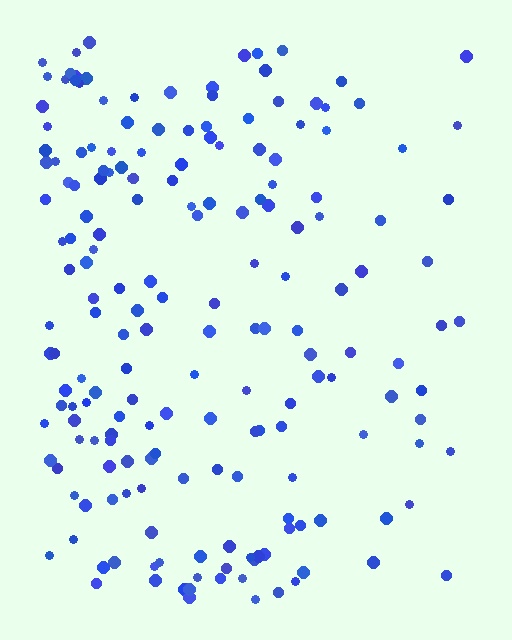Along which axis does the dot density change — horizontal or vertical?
Horizontal.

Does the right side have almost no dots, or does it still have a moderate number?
Still a moderate number, just noticeably fewer than the left.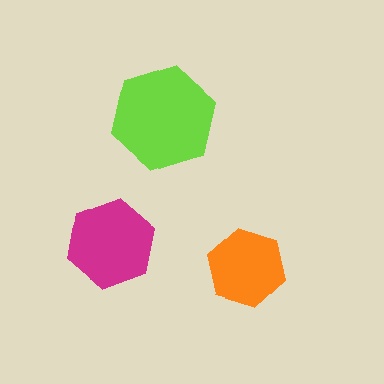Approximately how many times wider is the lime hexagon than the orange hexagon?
About 1.5 times wider.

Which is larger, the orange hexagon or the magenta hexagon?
The magenta one.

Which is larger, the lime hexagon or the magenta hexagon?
The lime one.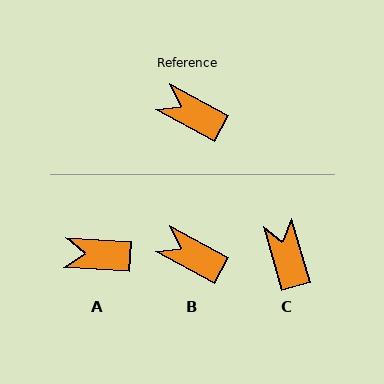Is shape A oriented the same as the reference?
No, it is off by about 25 degrees.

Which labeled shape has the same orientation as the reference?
B.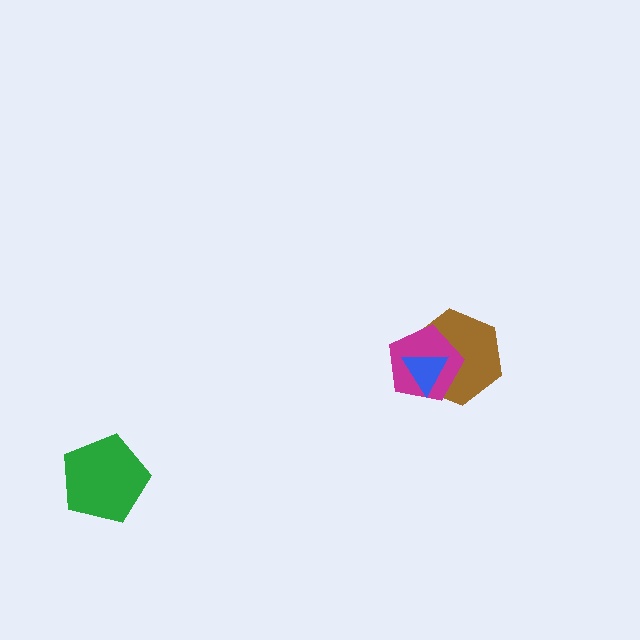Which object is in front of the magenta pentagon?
The blue triangle is in front of the magenta pentagon.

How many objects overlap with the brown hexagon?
2 objects overlap with the brown hexagon.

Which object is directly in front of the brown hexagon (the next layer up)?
The magenta pentagon is directly in front of the brown hexagon.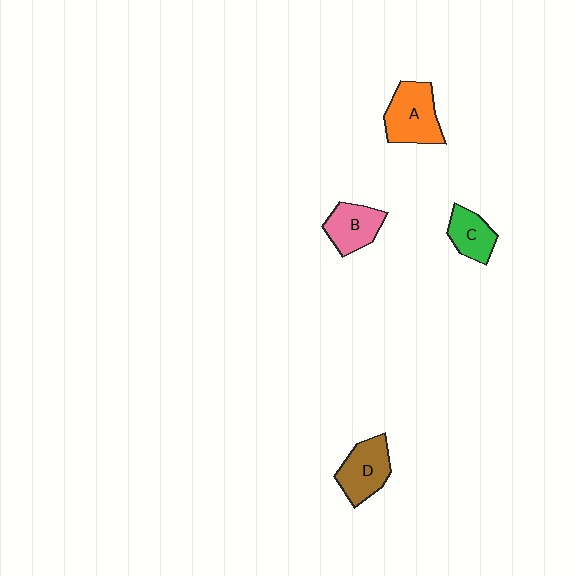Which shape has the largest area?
Shape A (orange).